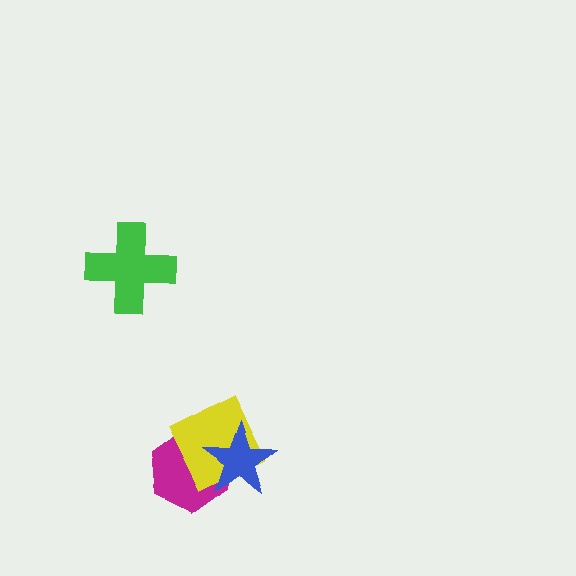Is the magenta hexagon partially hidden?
Yes, it is partially covered by another shape.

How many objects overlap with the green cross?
0 objects overlap with the green cross.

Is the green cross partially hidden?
No, no other shape covers it.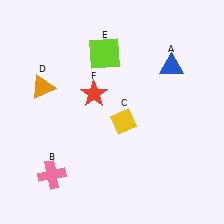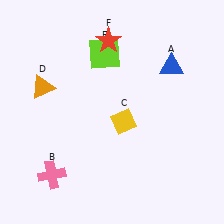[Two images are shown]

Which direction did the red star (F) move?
The red star (F) moved up.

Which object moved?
The red star (F) moved up.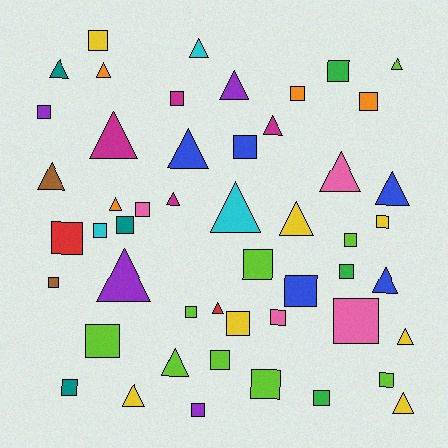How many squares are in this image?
There are 28 squares.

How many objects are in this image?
There are 50 objects.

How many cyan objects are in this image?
There are 3 cyan objects.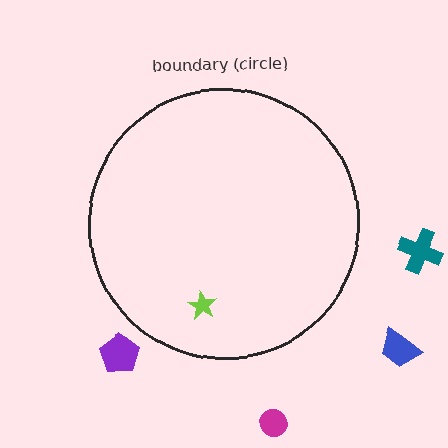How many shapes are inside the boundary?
1 inside, 4 outside.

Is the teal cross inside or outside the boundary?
Outside.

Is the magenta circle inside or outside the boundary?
Outside.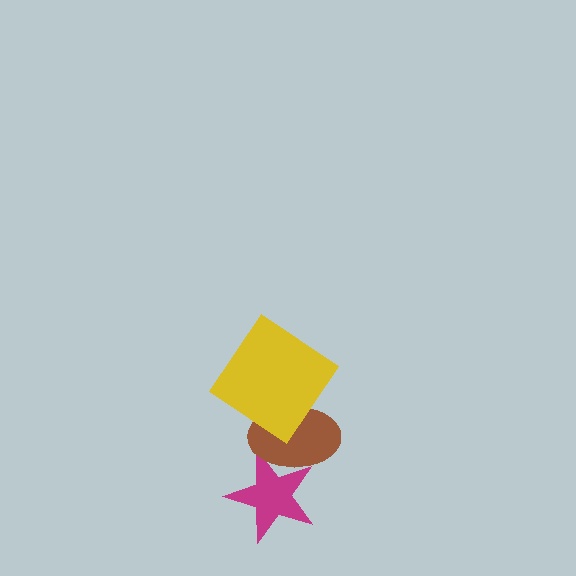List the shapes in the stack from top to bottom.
From top to bottom: the yellow diamond, the brown ellipse, the magenta star.